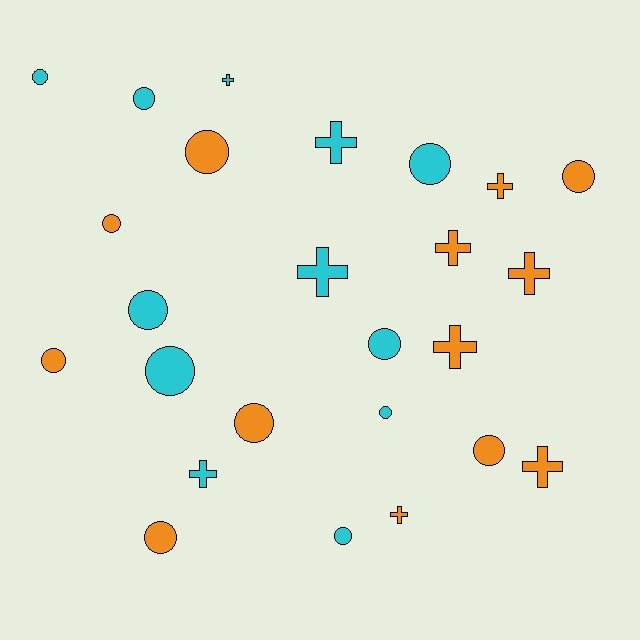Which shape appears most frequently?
Circle, with 15 objects.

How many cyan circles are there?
There are 8 cyan circles.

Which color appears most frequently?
Orange, with 13 objects.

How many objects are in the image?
There are 25 objects.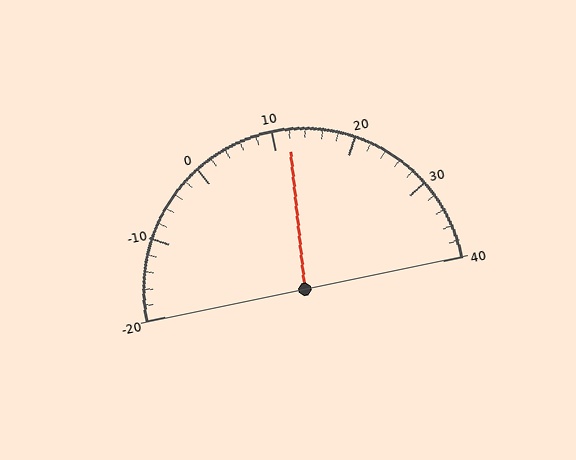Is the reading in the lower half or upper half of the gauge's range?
The reading is in the upper half of the range (-20 to 40).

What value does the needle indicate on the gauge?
The needle indicates approximately 12.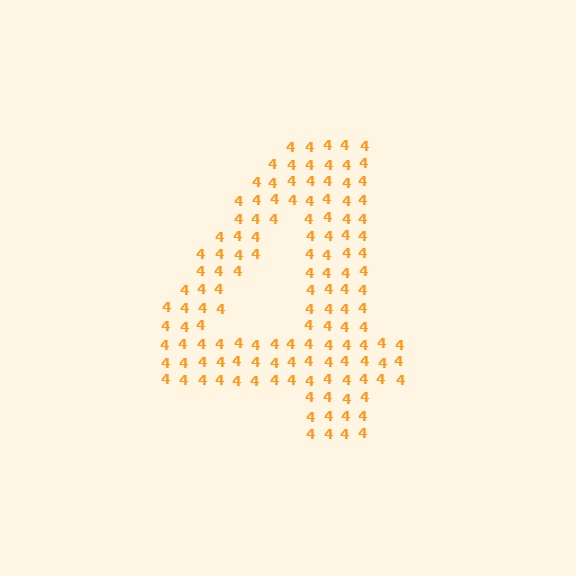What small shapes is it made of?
It is made of small digit 4's.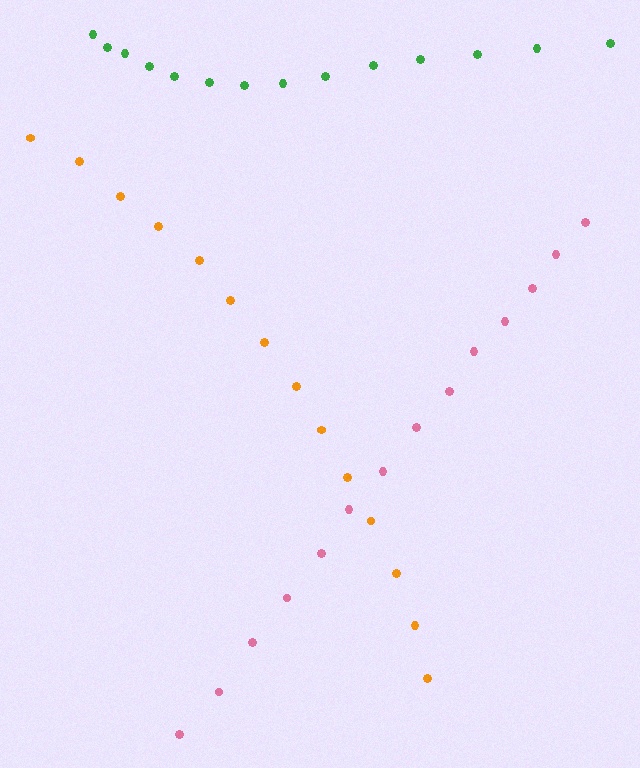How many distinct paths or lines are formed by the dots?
There are 3 distinct paths.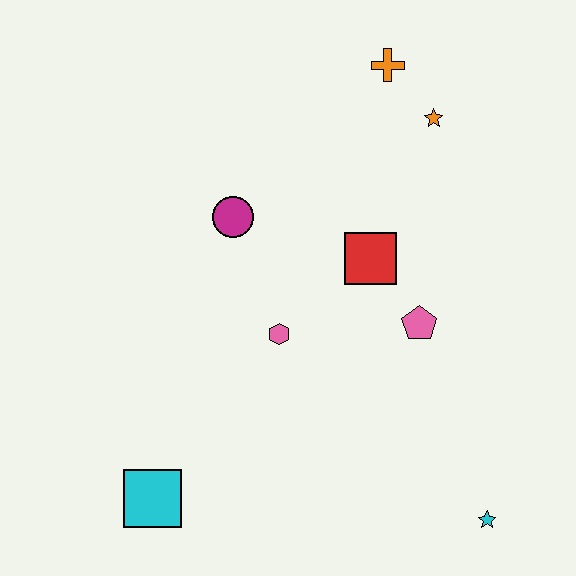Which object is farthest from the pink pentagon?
The cyan square is farthest from the pink pentagon.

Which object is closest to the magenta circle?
The pink hexagon is closest to the magenta circle.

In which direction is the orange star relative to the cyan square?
The orange star is above the cyan square.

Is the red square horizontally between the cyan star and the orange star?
No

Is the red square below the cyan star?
No